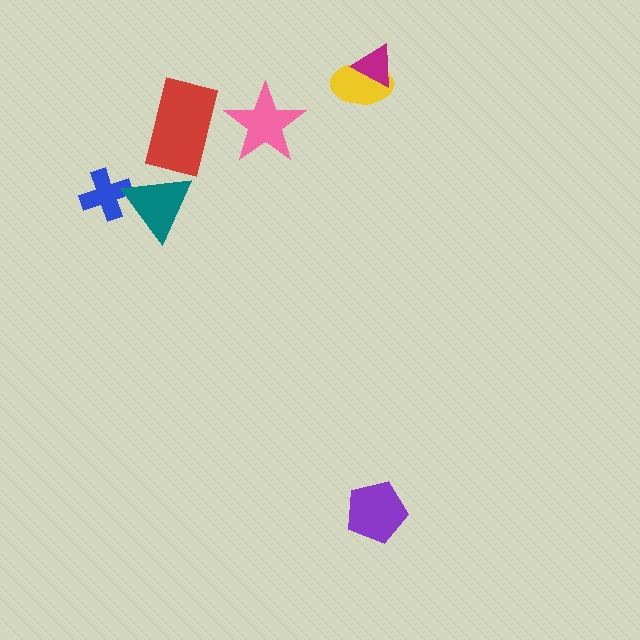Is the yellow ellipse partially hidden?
Yes, it is partially covered by another shape.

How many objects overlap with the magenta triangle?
1 object overlaps with the magenta triangle.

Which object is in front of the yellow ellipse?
The magenta triangle is in front of the yellow ellipse.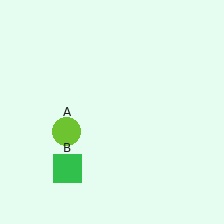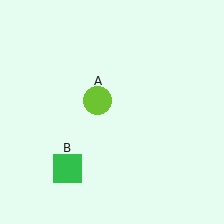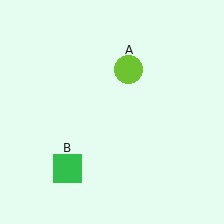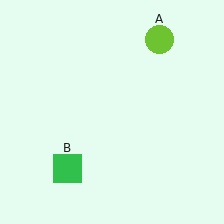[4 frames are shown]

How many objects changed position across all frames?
1 object changed position: lime circle (object A).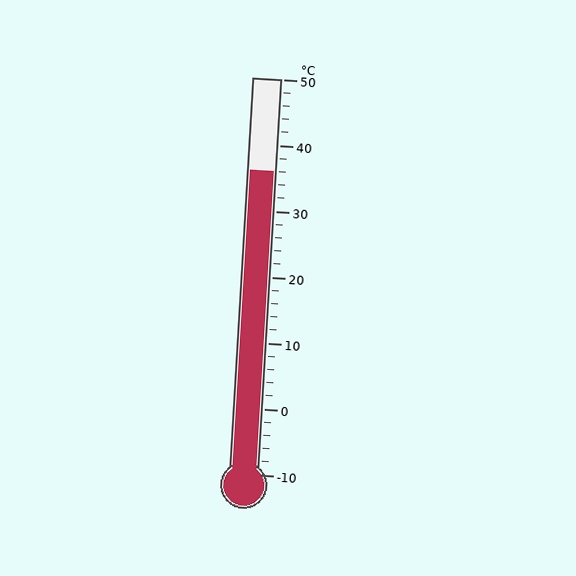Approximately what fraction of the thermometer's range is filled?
The thermometer is filled to approximately 75% of its range.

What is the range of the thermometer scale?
The thermometer scale ranges from -10°C to 50°C.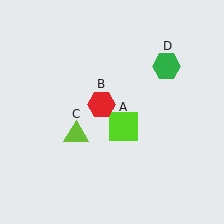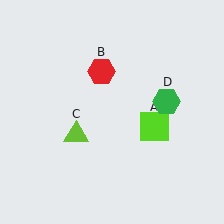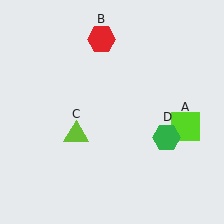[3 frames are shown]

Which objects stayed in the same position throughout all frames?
Lime triangle (object C) remained stationary.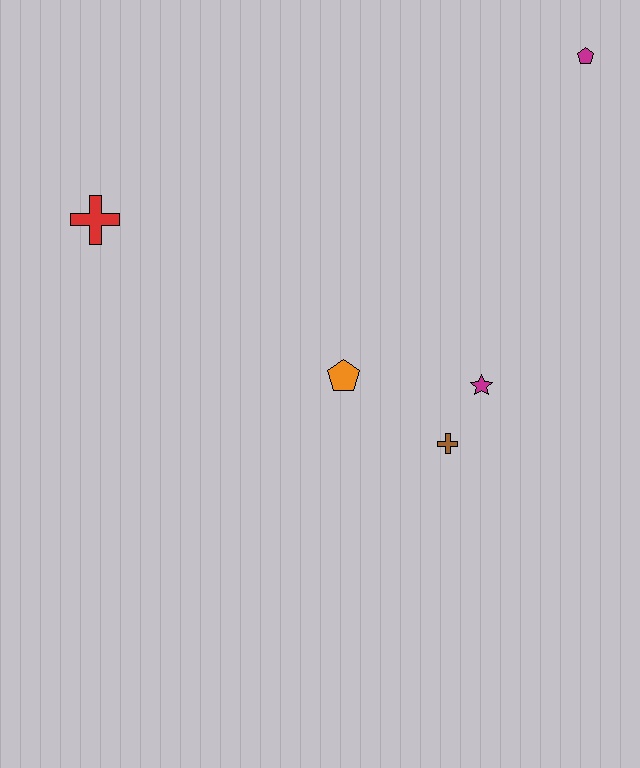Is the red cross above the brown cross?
Yes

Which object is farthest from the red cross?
The magenta pentagon is farthest from the red cross.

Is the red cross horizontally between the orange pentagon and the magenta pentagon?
No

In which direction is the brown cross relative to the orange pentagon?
The brown cross is to the right of the orange pentagon.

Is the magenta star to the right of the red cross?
Yes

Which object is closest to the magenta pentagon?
The magenta star is closest to the magenta pentagon.